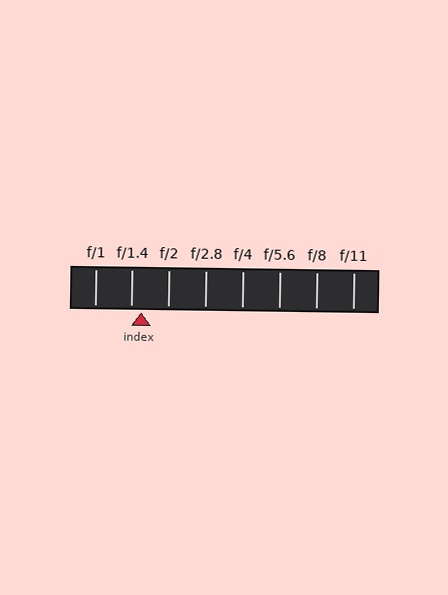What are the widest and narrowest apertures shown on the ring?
The widest aperture shown is f/1 and the narrowest is f/11.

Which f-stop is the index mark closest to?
The index mark is closest to f/1.4.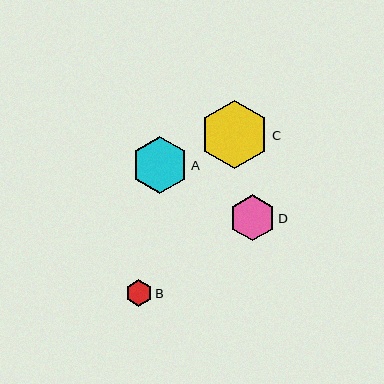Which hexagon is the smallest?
Hexagon B is the smallest with a size of approximately 27 pixels.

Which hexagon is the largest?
Hexagon C is the largest with a size of approximately 68 pixels.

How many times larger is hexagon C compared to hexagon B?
Hexagon C is approximately 2.6 times the size of hexagon B.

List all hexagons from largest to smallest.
From largest to smallest: C, A, D, B.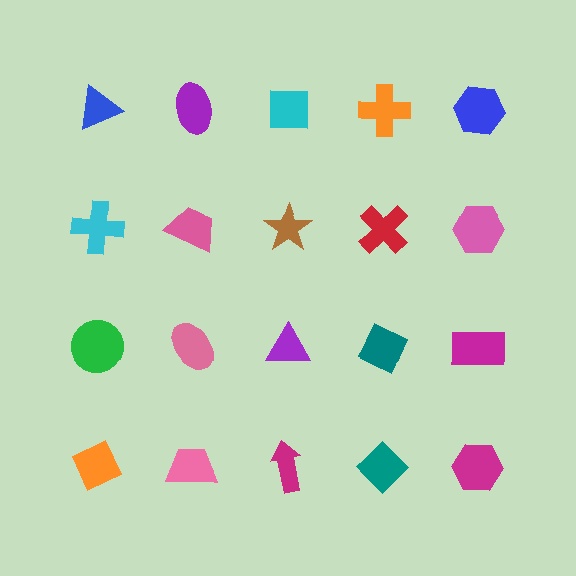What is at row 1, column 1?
A blue triangle.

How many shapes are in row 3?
5 shapes.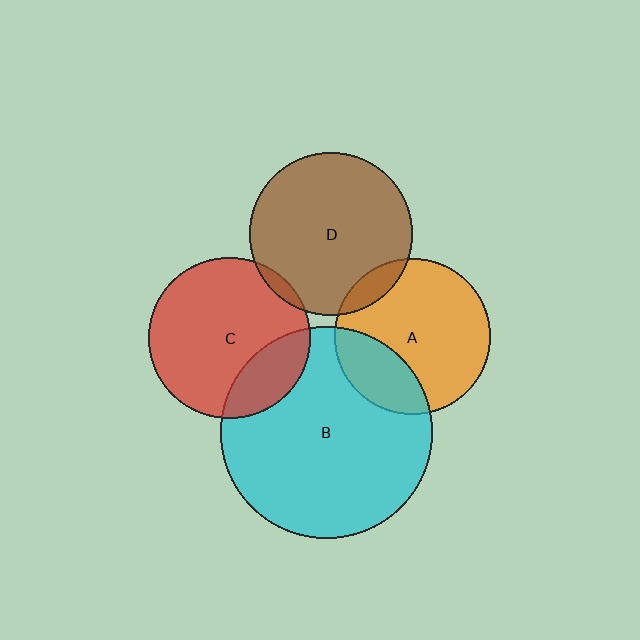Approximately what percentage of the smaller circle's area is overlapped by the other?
Approximately 25%.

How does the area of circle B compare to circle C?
Approximately 1.7 times.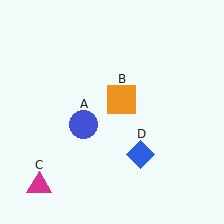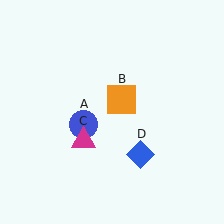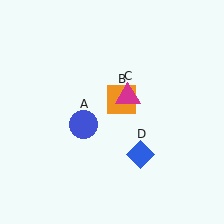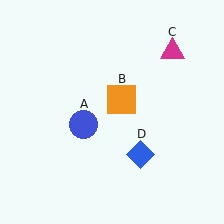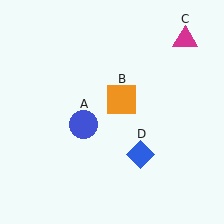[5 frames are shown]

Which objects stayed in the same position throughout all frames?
Blue circle (object A) and orange square (object B) and blue diamond (object D) remained stationary.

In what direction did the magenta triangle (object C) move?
The magenta triangle (object C) moved up and to the right.